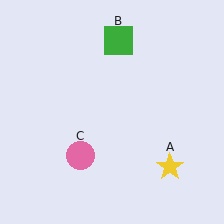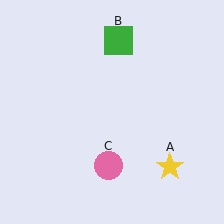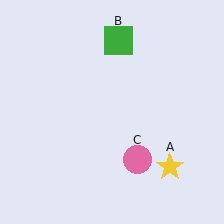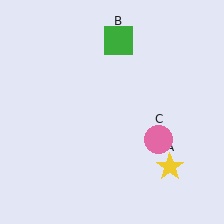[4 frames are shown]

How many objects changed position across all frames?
1 object changed position: pink circle (object C).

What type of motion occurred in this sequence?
The pink circle (object C) rotated counterclockwise around the center of the scene.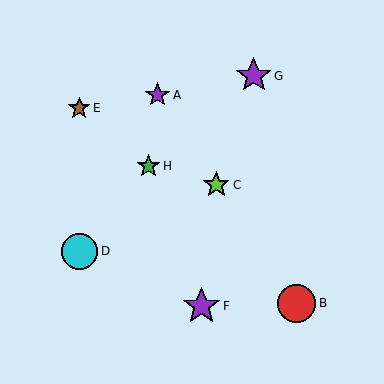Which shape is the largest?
The red circle (labeled B) is the largest.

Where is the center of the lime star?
The center of the lime star is at (216, 185).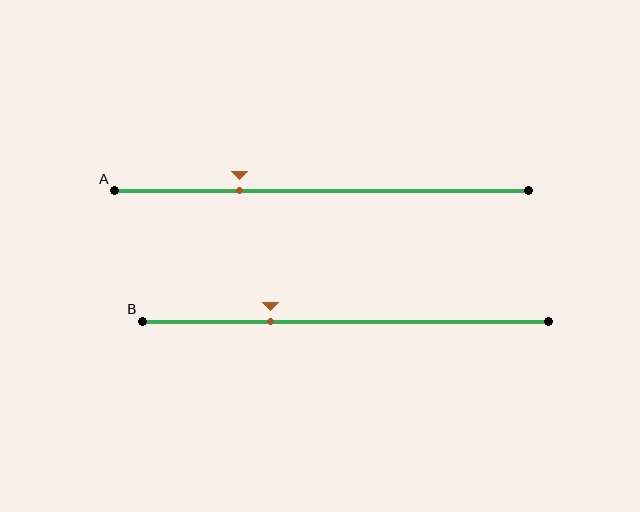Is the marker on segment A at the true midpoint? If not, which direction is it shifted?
No, the marker on segment A is shifted to the left by about 20% of the segment length.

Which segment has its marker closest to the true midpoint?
Segment B has its marker closest to the true midpoint.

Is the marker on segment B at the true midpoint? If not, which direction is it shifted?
No, the marker on segment B is shifted to the left by about 18% of the segment length.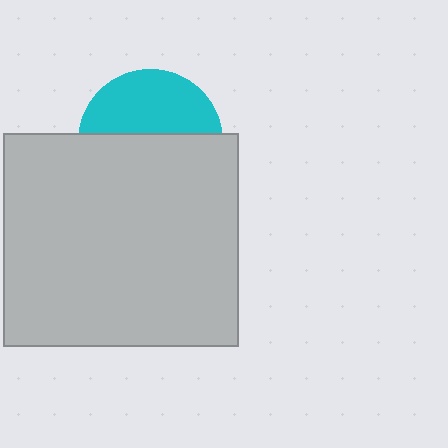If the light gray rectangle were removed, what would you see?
You would see the complete cyan circle.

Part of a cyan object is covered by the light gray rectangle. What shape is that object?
It is a circle.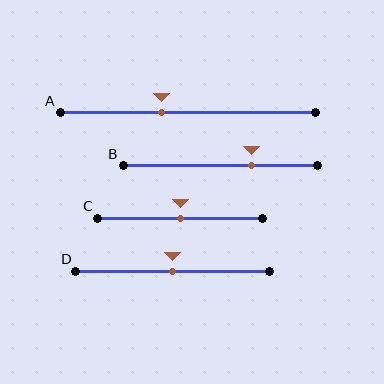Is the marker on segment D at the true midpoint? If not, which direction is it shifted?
Yes, the marker on segment D is at the true midpoint.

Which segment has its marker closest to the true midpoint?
Segment C has its marker closest to the true midpoint.